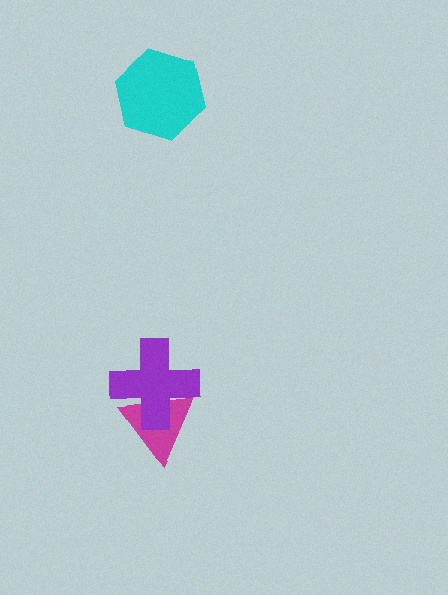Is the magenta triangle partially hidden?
Yes, it is partially covered by another shape.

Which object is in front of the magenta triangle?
The purple cross is in front of the magenta triangle.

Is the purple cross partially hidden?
No, no other shape covers it.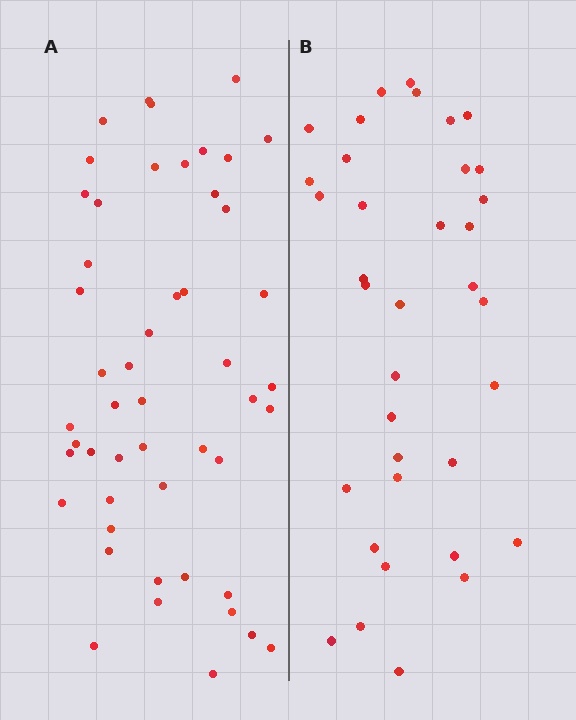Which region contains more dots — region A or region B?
Region A (the left region) has more dots.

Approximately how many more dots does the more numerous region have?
Region A has approximately 15 more dots than region B.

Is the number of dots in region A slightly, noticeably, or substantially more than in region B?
Region A has noticeably more, but not dramatically so. The ratio is roughly 1.4 to 1.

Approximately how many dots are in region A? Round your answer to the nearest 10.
About 50 dots.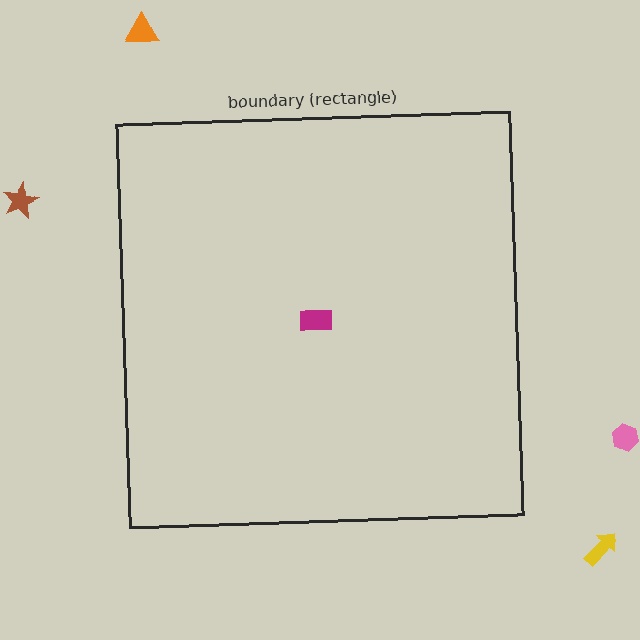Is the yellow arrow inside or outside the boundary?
Outside.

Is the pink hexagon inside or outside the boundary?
Outside.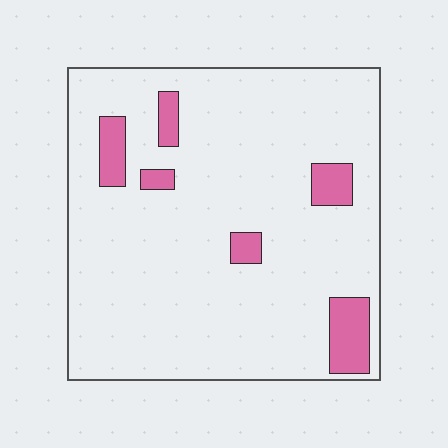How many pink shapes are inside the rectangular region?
6.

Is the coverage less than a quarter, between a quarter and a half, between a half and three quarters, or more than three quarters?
Less than a quarter.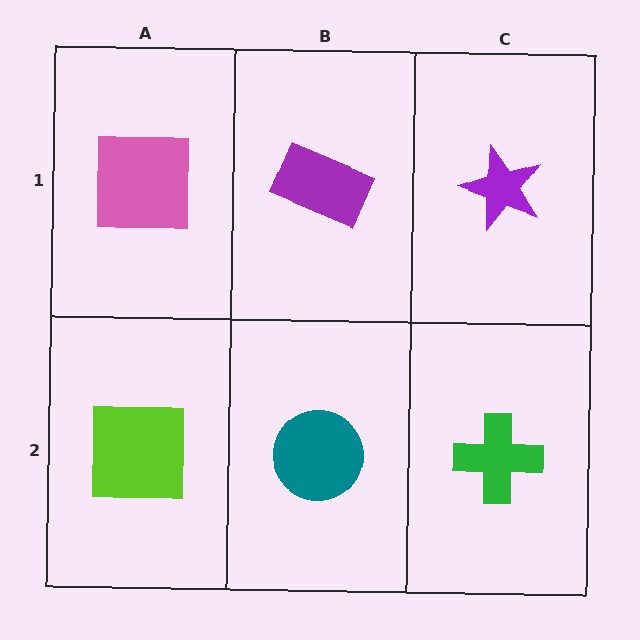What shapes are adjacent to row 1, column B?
A teal circle (row 2, column B), a pink square (row 1, column A), a purple star (row 1, column C).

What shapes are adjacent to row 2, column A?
A pink square (row 1, column A), a teal circle (row 2, column B).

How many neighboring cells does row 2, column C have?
2.